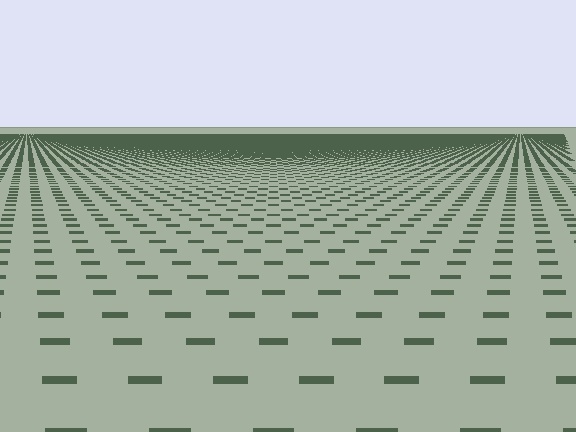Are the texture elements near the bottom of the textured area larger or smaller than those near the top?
Larger. Near the bottom, elements are closer to the viewer and appear at a bigger on-screen size.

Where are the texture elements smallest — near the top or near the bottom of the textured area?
Near the top.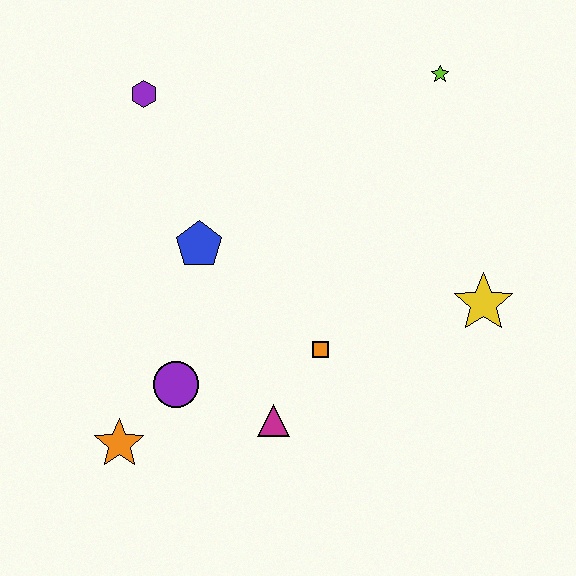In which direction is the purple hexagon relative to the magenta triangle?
The purple hexagon is above the magenta triangle.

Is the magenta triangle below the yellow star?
Yes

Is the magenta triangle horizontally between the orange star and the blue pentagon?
No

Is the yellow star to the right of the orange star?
Yes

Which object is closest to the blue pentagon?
The purple circle is closest to the blue pentagon.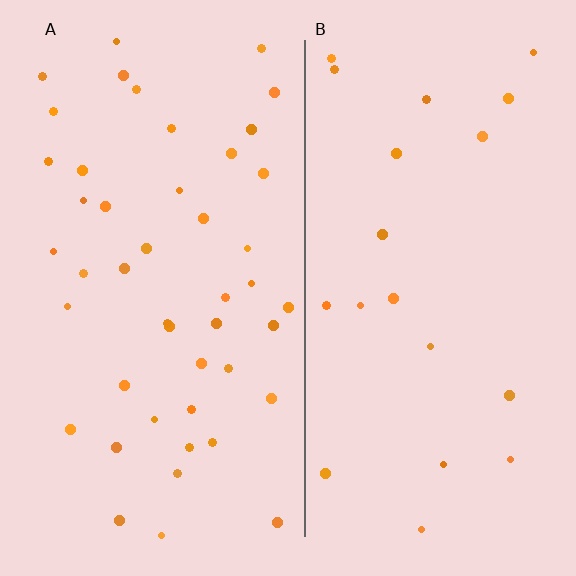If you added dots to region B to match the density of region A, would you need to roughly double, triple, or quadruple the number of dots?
Approximately double.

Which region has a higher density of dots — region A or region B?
A (the left).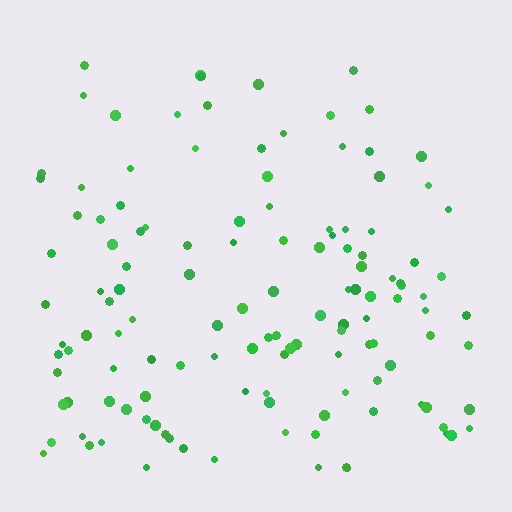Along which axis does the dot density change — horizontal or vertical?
Vertical.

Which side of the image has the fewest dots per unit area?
The top.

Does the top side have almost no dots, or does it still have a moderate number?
Still a moderate number, just noticeably fewer than the bottom.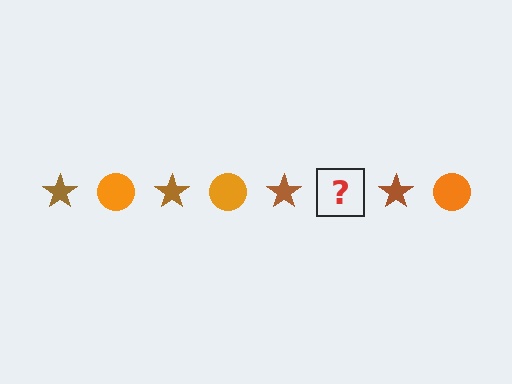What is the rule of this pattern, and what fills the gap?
The rule is that the pattern alternates between brown star and orange circle. The gap should be filled with an orange circle.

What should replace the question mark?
The question mark should be replaced with an orange circle.